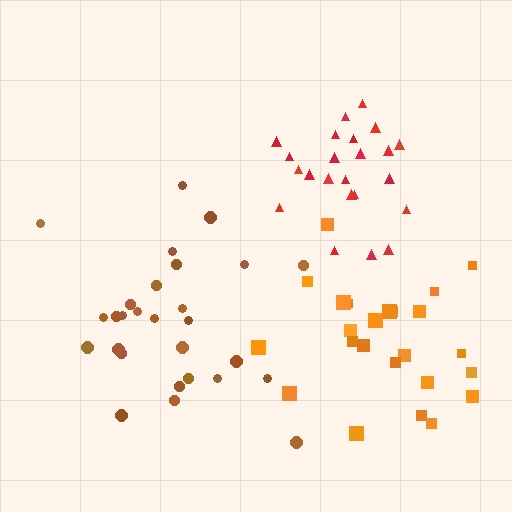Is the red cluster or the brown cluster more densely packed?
Red.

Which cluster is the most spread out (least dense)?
Orange.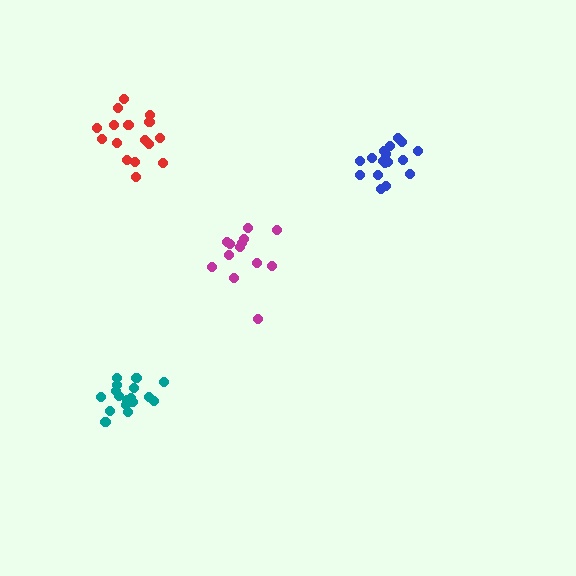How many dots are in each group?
Group 1: 13 dots, Group 2: 17 dots, Group 3: 17 dots, Group 4: 17 dots (64 total).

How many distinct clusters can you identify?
There are 4 distinct clusters.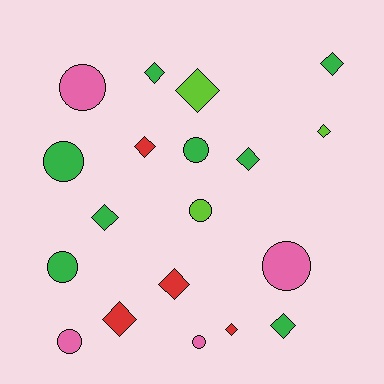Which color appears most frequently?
Green, with 8 objects.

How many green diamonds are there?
There are 5 green diamonds.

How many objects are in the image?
There are 19 objects.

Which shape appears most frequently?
Diamond, with 11 objects.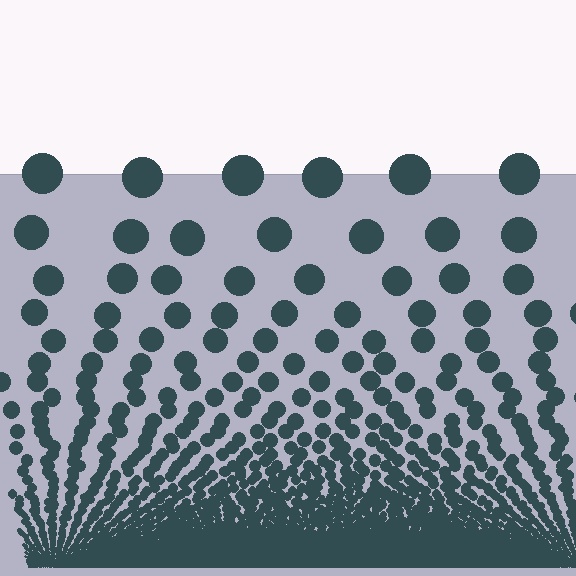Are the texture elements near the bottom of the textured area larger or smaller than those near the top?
Smaller. The gradient is inverted — elements near the bottom are smaller and denser.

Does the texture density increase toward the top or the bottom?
Density increases toward the bottom.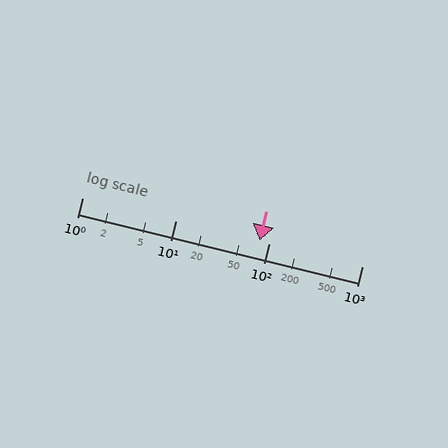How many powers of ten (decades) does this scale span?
The scale spans 3 decades, from 1 to 1000.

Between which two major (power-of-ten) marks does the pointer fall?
The pointer is between 10 and 100.